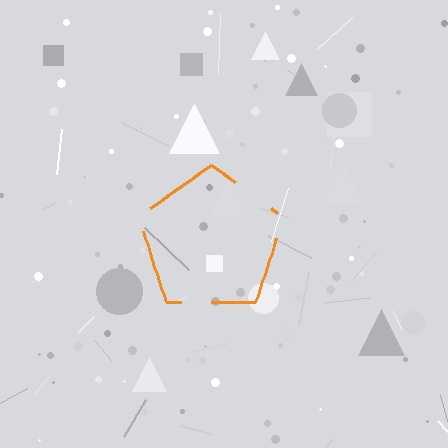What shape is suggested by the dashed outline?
The dashed outline suggests a pentagon.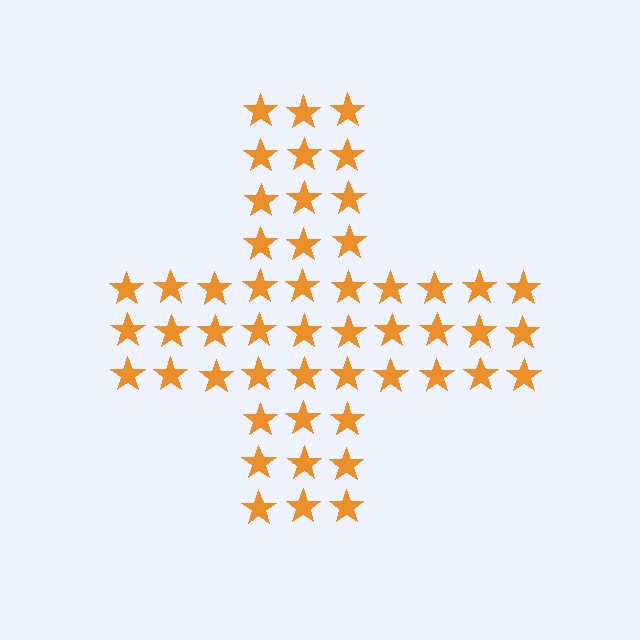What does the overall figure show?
The overall figure shows a cross.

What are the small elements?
The small elements are stars.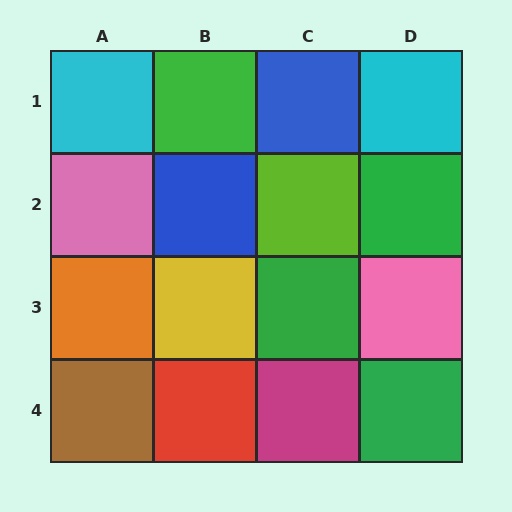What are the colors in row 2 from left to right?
Pink, blue, lime, green.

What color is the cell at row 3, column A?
Orange.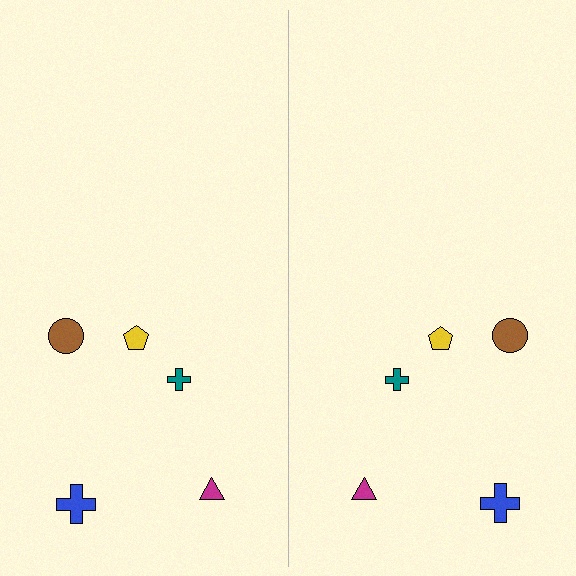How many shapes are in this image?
There are 10 shapes in this image.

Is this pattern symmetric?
Yes, this pattern has bilateral (reflection) symmetry.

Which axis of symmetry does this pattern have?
The pattern has a vertical axis of symmetry running through the center of the image.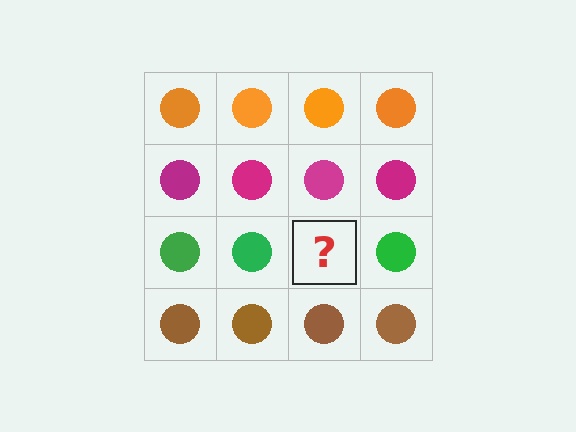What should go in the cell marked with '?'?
The missing cell should contain a green circle.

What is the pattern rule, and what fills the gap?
The rule is that each row has a consistent color. The gap should be filled with a green circle.